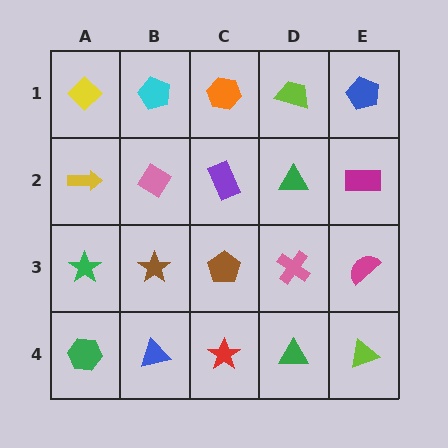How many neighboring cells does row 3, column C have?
4.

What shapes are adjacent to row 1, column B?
A pink diamond (row 2, column B), a yellow diamond (row 1, column A), an orange hexagon (row 1, column C).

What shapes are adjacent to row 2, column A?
A yellow diamond (row 1, column A), a green star (row 3, column A), a pink diamond (row 2, column B).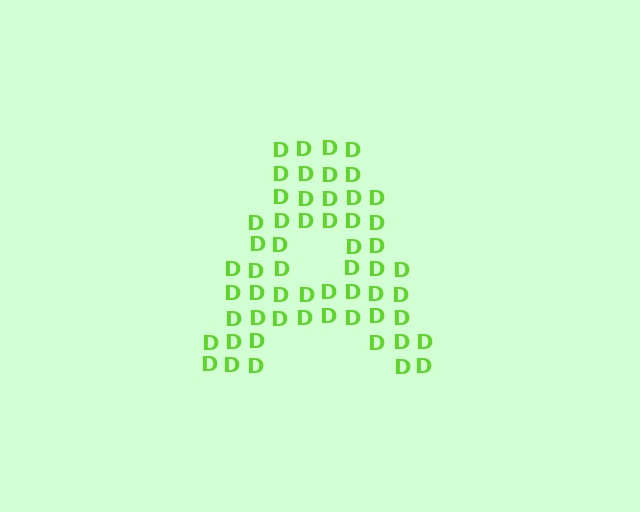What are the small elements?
The small elements are letter D's.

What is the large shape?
The large shape is the letter A.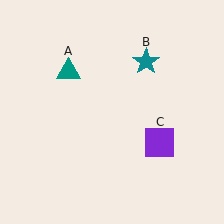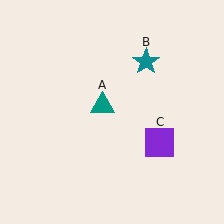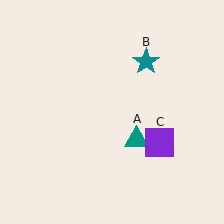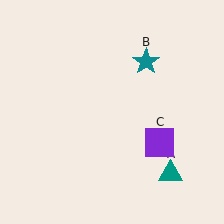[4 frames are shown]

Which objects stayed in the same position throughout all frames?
Teal star (object B) and purple square (object C) remained stationary.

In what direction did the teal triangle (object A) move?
The teal triangle (object A) moved down and to the right.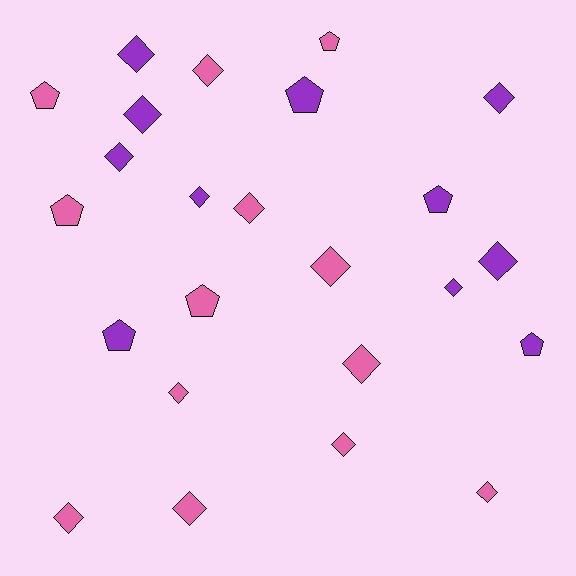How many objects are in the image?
There are 24 objects.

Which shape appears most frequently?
Diamond, with 16 objects.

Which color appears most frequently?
Pink, with 13 objects.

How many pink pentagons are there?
There are 4 pink pentagons.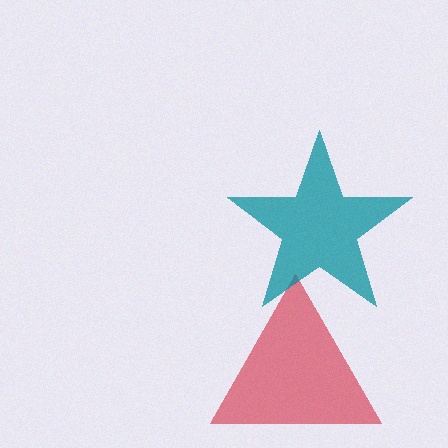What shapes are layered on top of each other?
The layered shapes are: a red triangle, a teal star.